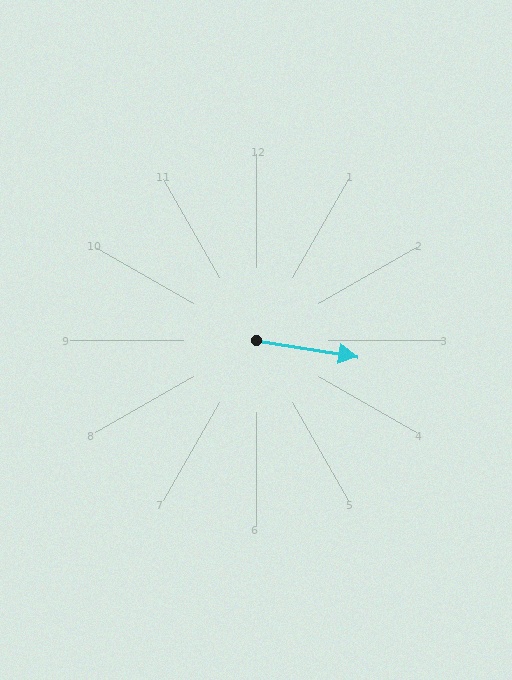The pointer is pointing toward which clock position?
Roughly 3 o'clock.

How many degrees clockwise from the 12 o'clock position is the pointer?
Approximately 99 degrees.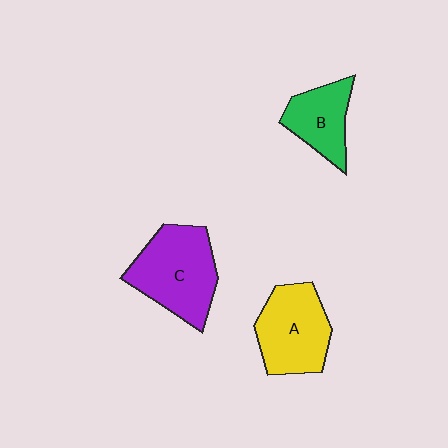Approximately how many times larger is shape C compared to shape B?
Approximately 1.6 times.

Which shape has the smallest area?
Shape B (green).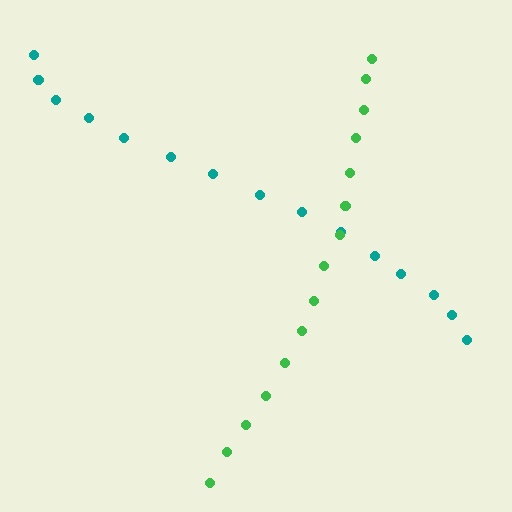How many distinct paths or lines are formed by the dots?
There are 2 distinct paths.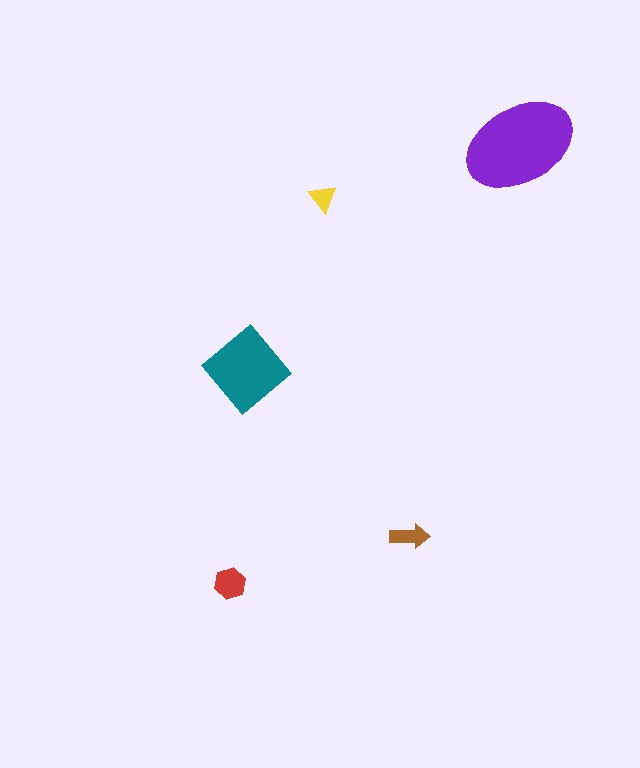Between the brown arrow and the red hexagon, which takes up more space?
The red hexagon.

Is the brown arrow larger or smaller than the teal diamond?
Smaller.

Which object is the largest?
The purple ellipse.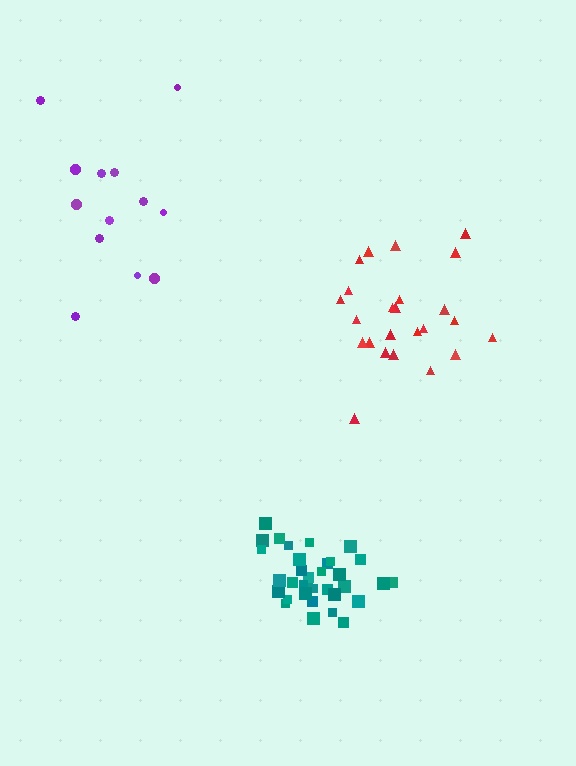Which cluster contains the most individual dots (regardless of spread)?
Teal (34).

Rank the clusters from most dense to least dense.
teal, red, purple.